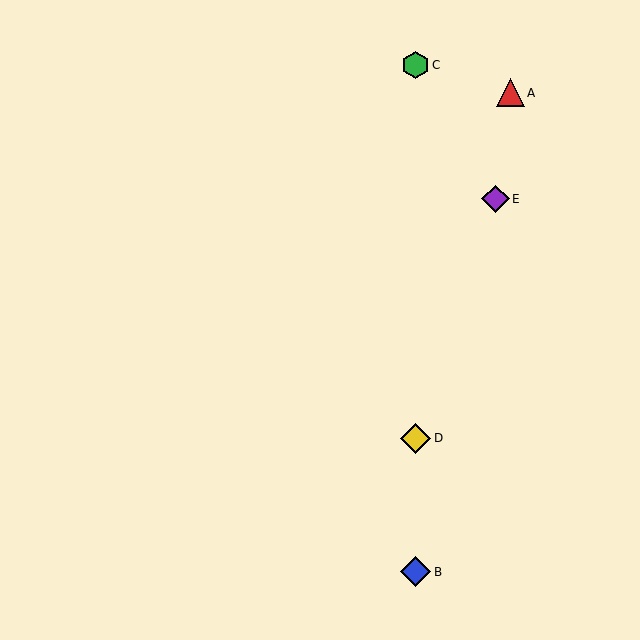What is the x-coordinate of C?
Object C is at x≈416.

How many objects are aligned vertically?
3 objects (B, C, D) are aligned vertically.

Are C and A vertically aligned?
No, C is at x≈416 and A is at x≈510.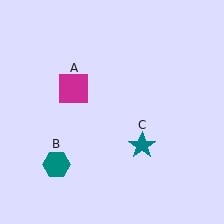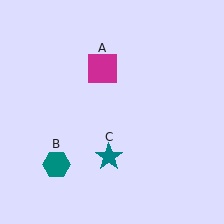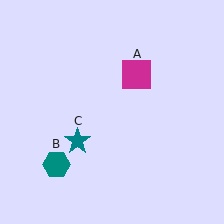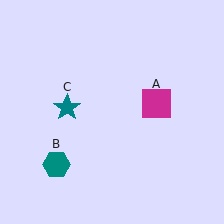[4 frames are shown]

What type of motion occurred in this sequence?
The magenta square (object A), teal star (object C) rotated clockwise around the center of the scene.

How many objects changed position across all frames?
2 objects changed position: magenta square (object A), teal star (object C).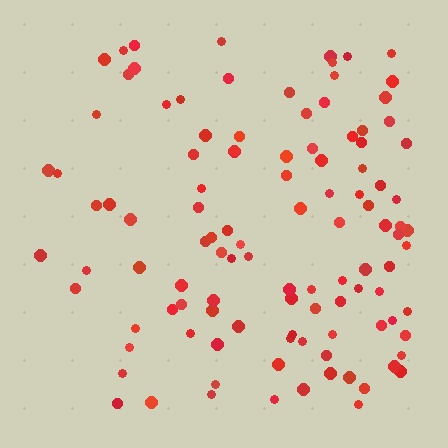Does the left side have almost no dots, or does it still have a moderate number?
Still a moderate number, just noticeably fewer than the right.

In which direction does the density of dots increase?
From left to right, with the right side densest.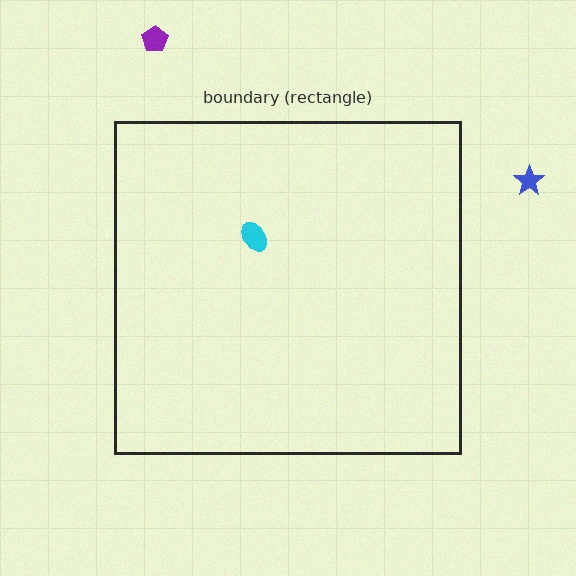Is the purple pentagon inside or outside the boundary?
Outside.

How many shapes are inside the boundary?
1 inside, 2 outside.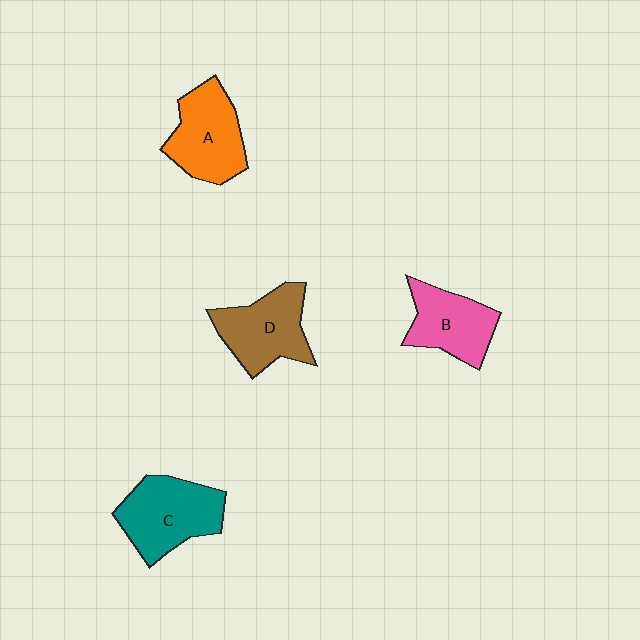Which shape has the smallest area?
Shape B (pink).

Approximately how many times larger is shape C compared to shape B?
Approximately 1.2 times.